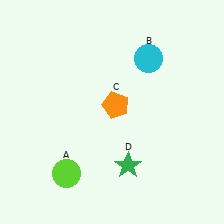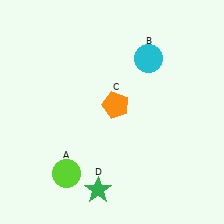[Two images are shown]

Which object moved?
The green star (D) moved left.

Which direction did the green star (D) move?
The green star (D) moved left.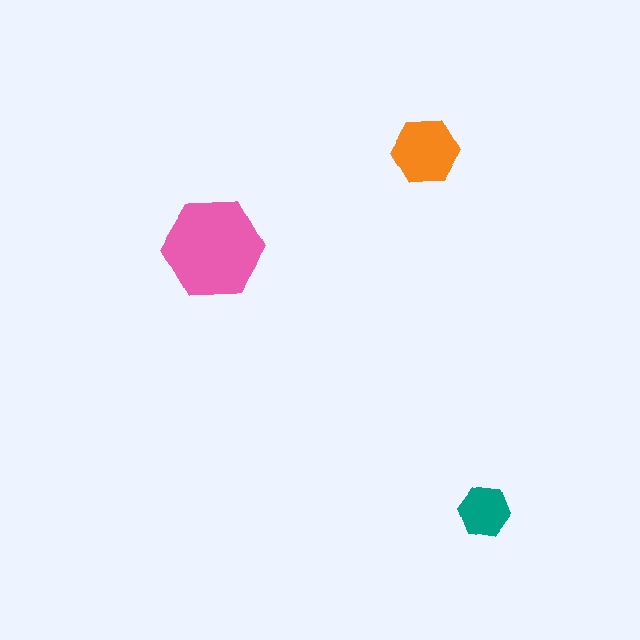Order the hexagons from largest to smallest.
the pink one, the orange one, the teal one.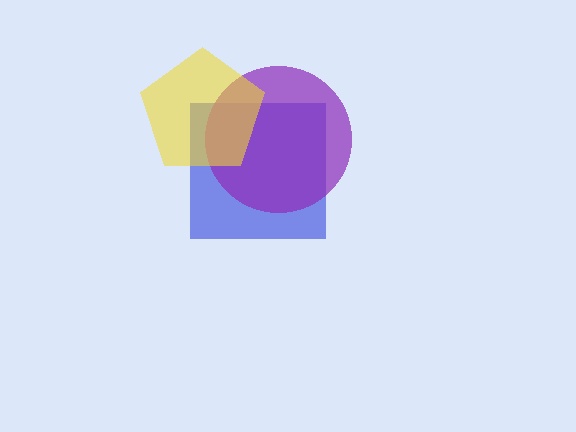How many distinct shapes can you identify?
There are 3 distinct shapes: a blue square, a purple circle, a yellow pentagon.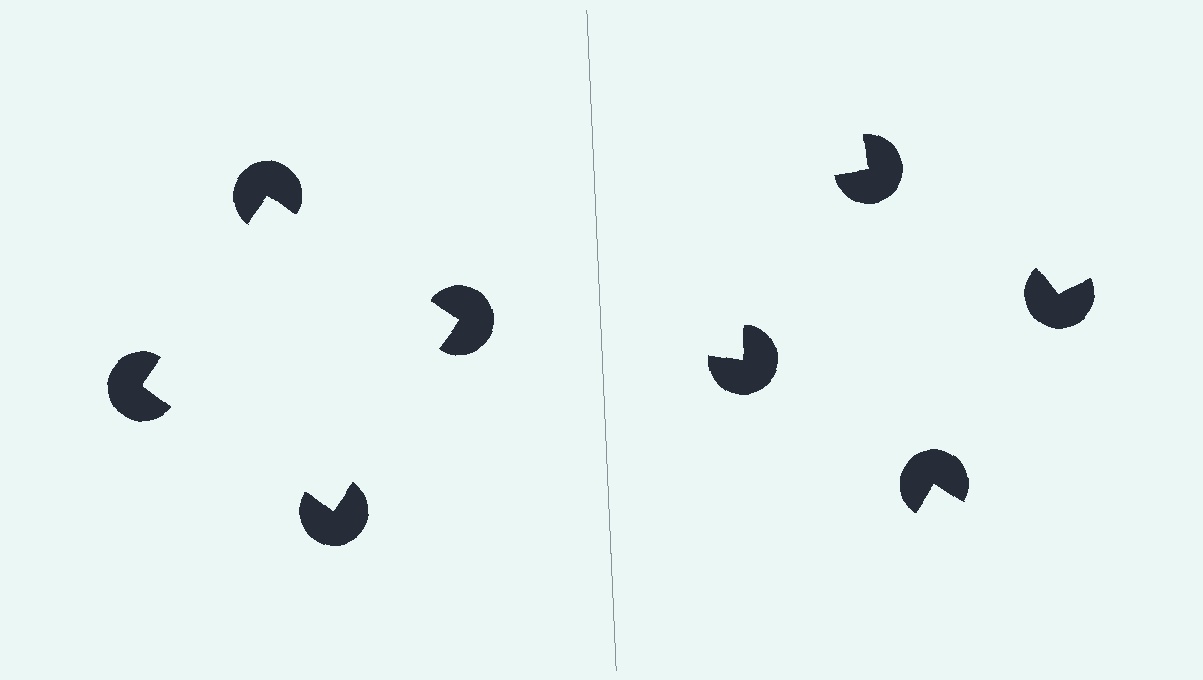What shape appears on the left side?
An illusory square.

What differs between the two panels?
The pac-man discs are positioned identically on both sides; only the wedge orientations differ. On the left they align to a square; on the right they are misaligned.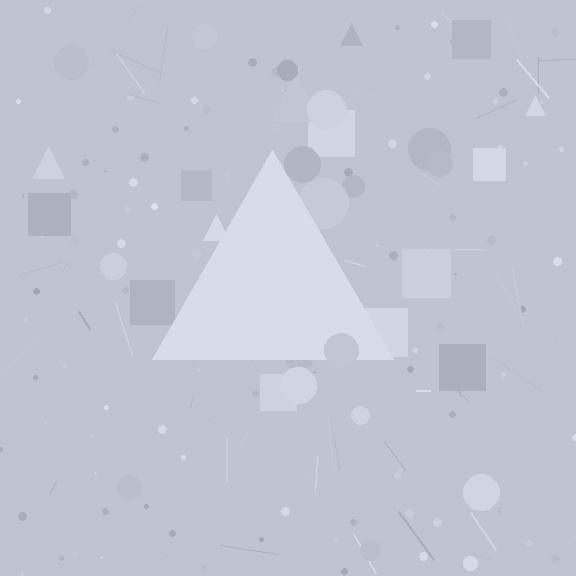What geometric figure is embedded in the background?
A triangle is embedded in the background.